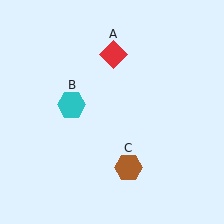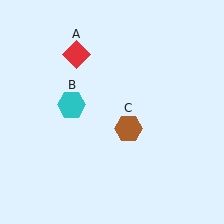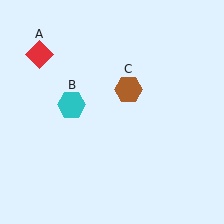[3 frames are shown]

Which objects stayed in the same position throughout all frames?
Cyan hexagon (object B) remained stationary.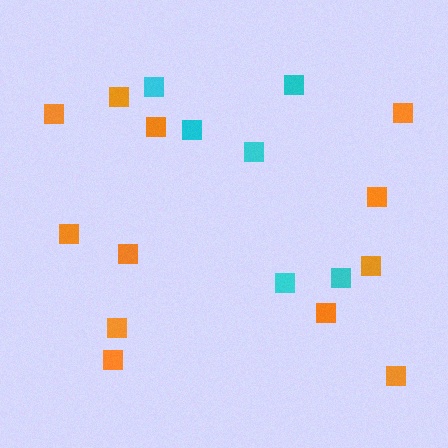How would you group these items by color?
There are 2 groups: one group of orange squares (12) and one group of cyan squares (6).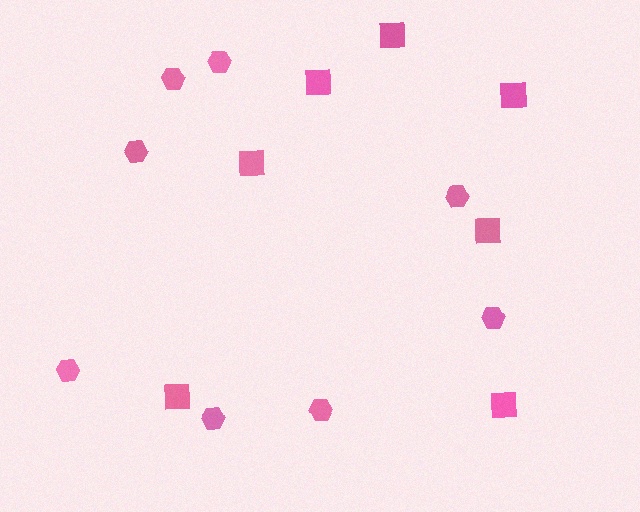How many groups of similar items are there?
There are 2 groups: one group of squares (7) and one group of hexagons (8).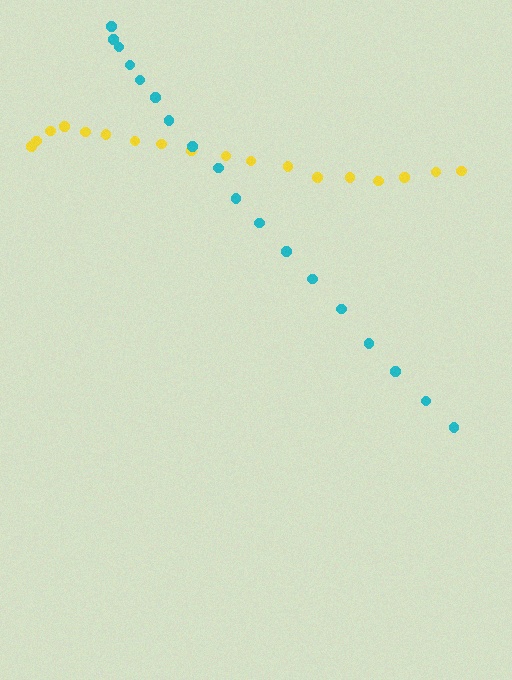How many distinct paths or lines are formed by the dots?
There are 2 distinct paths.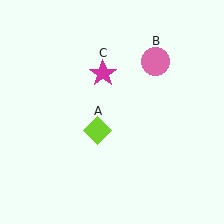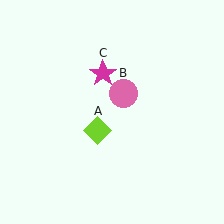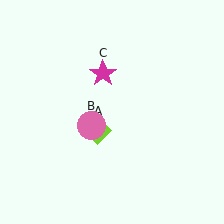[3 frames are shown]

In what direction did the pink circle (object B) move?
The pink circle (object B) moved down and to the left.